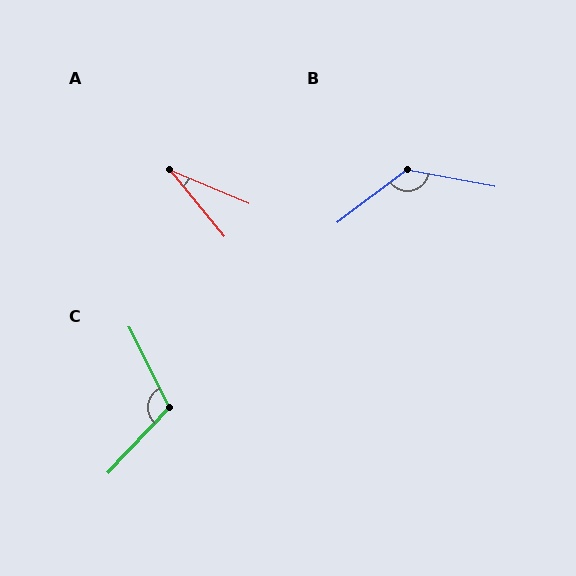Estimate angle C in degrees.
Approximately 110 degrees.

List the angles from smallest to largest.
A (28°), C (110°), B (132°).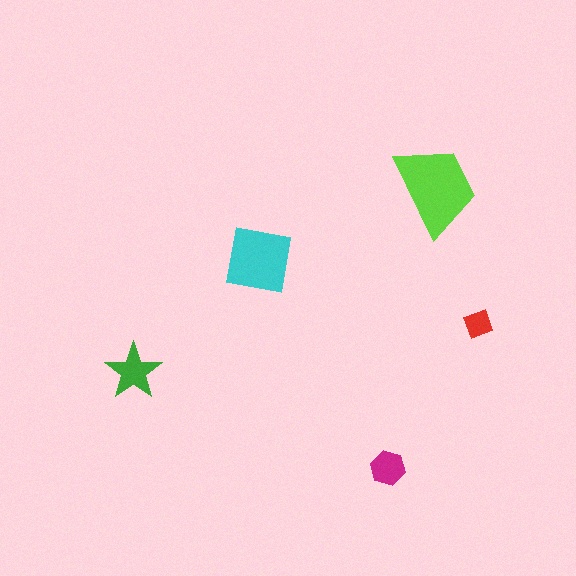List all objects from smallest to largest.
The red diamond, the magenta hexagon, the green star, the cyan square, the lime trapezoid.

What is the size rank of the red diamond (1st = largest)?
5th.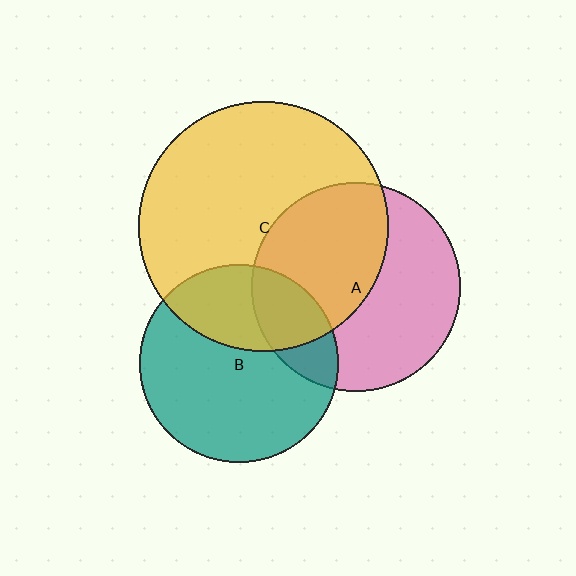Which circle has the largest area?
Circle C (yellow).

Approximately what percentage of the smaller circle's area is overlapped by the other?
Approximately 20%.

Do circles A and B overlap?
Yes.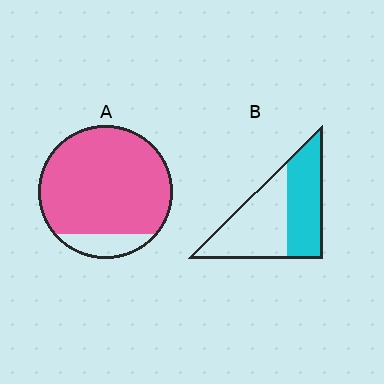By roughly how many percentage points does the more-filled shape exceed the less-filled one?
By roughly 40 percentage points (A over B).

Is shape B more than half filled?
Roughly half.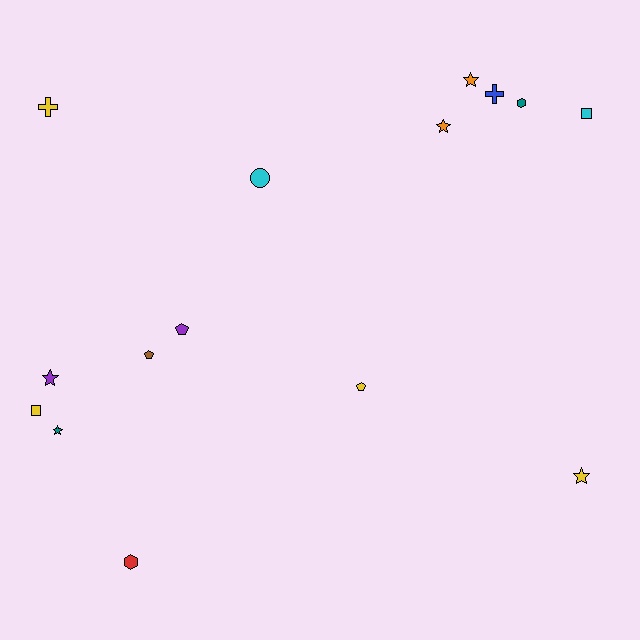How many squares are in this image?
There are 2 squares.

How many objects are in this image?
There are 15 objects.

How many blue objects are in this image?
There is 1 blue object.